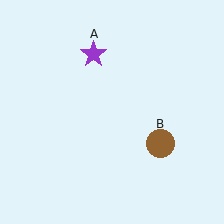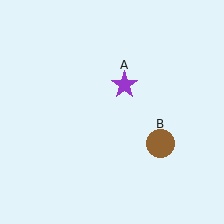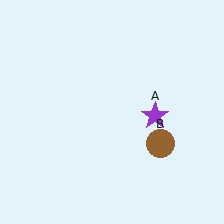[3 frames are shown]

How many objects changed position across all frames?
1 object changed position: purple star (object A).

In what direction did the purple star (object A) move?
The purple star (object A) moved down and to the right.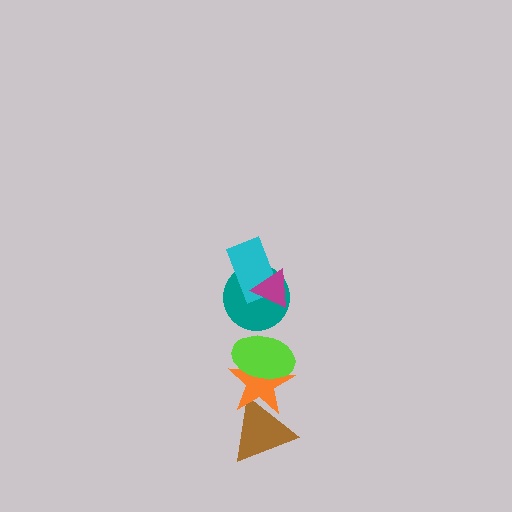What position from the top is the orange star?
The orange star is 5th from the top.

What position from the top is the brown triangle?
The brown triangle is 6th from the top.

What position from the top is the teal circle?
The teal circle is 3rd from the top.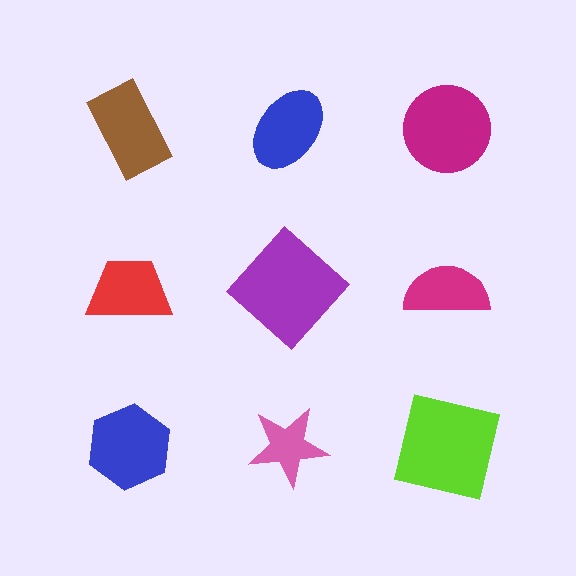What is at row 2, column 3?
A magenta semicircle.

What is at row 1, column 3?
A magenta circle.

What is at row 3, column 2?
A pink star.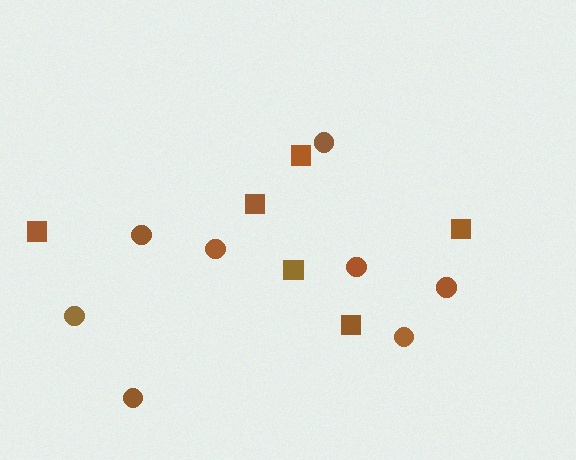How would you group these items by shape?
There are 2 groups: one group of circles (8) and one group of squares (6).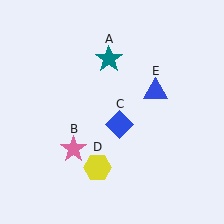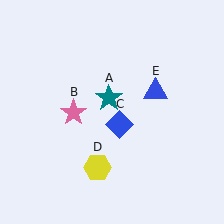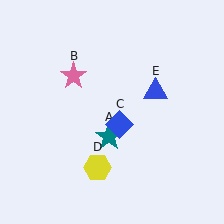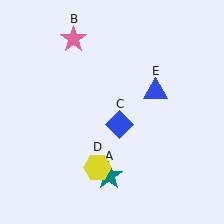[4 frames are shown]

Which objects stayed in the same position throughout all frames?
Blue diamond (object C) and yellow hexagon (object D) and blue triangle (object E) remained stationary.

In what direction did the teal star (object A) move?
The teal star (object A) moved down.